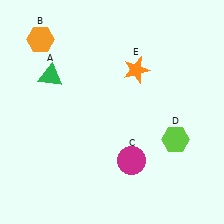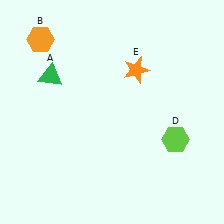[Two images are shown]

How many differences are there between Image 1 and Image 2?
There is 1 difference between the two images.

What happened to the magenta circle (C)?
The magenta circle (C) was removed in Image 2. It was in the bottom-right area of Image 1.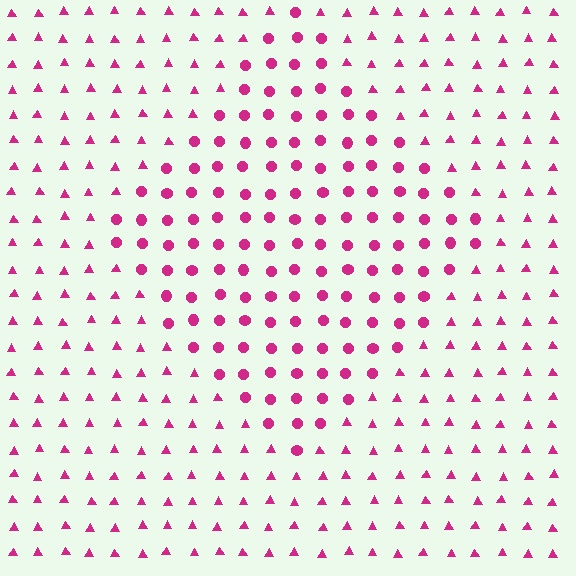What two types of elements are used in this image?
The image uses circles inside the diamond region and triangles outside it.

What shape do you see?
I see a diamond.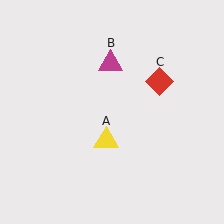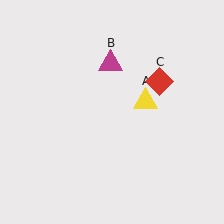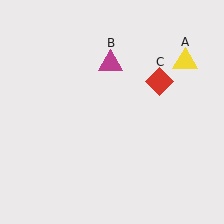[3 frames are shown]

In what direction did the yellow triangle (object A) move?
The yellow triangle (object A) moved up and to the right.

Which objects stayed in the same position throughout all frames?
Magenta triangle (object B) and red diamond (object C) remained stationary.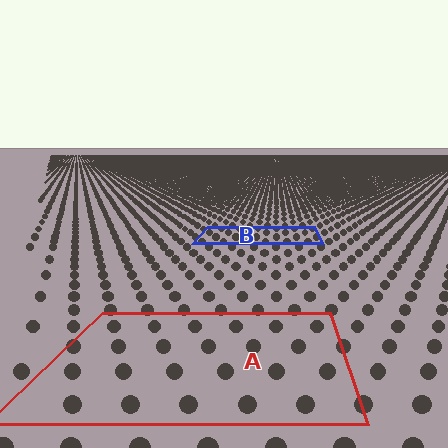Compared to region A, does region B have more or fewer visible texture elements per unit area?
Region B has more texture elements per unit area — they are packed more densely because it is farther away.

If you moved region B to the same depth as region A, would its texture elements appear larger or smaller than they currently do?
They would appear larger. At a closer depth, the same texture elements are projected at a bigger on-screen size.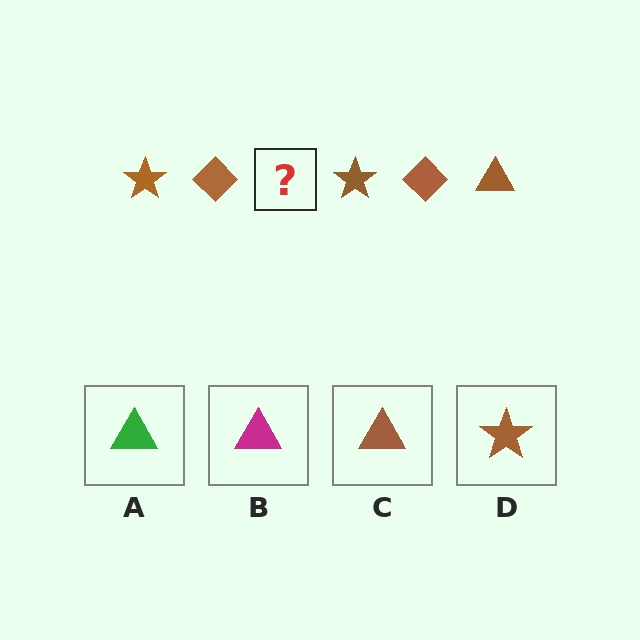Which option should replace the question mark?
Option C.